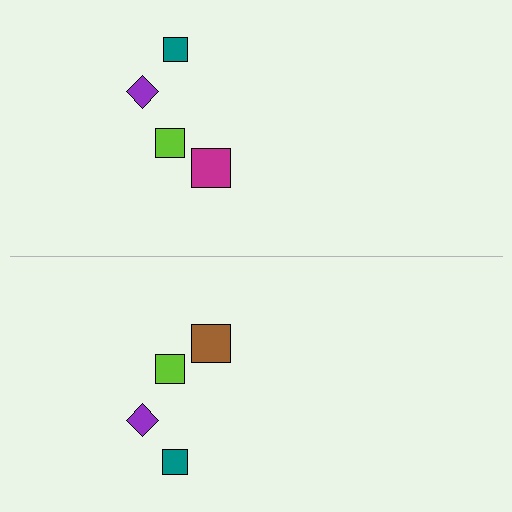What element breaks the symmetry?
The brown square on the bottom side breaks the symmetry — its mirror counterpart is magenta.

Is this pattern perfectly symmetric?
No, the pattern is not perfectly symmetric. The brown square on the bottom side breaks the symmetry — its mirror counterpart is magenta.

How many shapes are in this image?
There are 8 shapes in this image.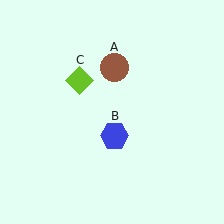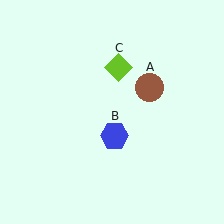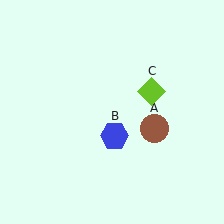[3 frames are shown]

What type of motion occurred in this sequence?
The brown circle (object A), lime diamond (object C) rotated clockwise around the center of the scene.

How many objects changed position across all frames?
2 objects changed position: brown circle (object A), lime diamond (object C).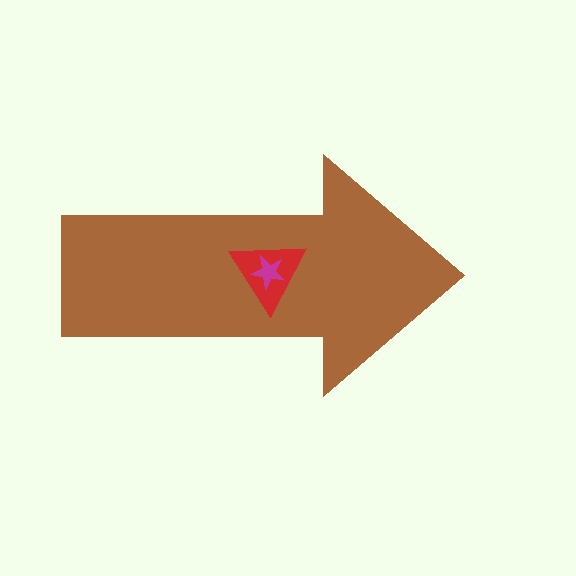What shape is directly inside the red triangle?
The magenta star.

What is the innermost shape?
The magenta star.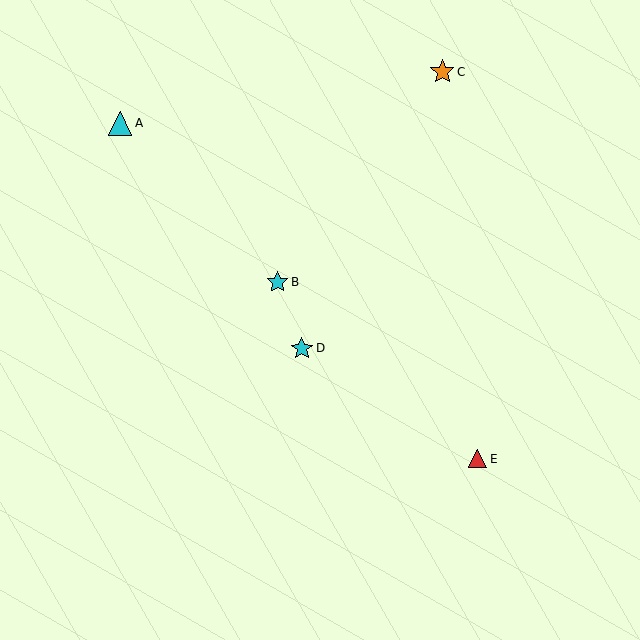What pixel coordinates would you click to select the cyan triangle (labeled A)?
Click at (120, 123) to select the cyan triangle A.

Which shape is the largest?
The orange star (labeled C) is the largest.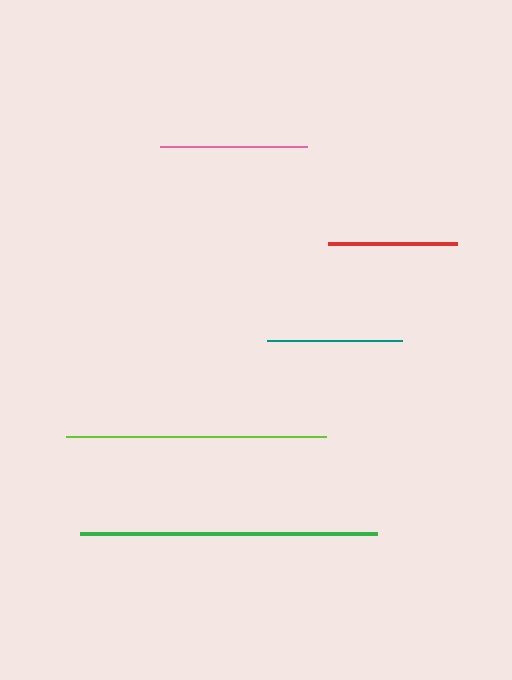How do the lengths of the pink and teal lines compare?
The pink and teal lines are approximately the same length.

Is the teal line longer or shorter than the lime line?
The lime line is longer than the teal line.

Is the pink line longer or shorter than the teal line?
The pink line is longer than the teal line.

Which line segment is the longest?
The green line is the longest at approximately 297 pixels.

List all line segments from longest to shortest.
From longest to shortest: green, lime, pink, teal, red.